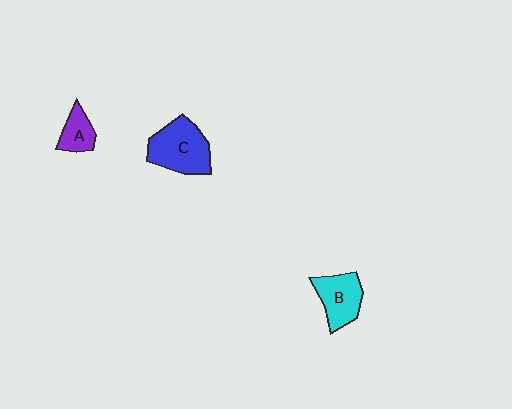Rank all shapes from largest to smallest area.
From largest to smallest: C (blue), B (cyan), A (purple).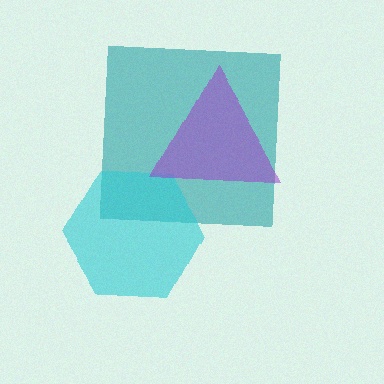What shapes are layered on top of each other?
The layered shapes are: a teal square, a cyan hexagon, a purple triangle.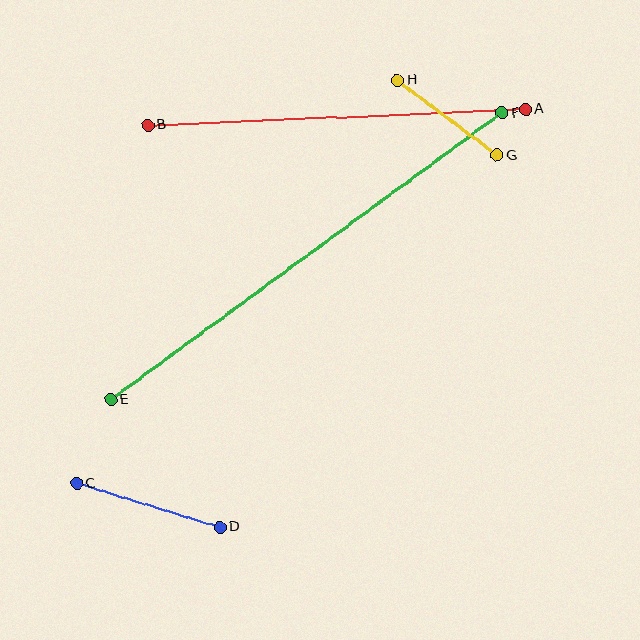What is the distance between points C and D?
The distance is approximately 150 pixels.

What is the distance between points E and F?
The distance is approximately 485 pixels.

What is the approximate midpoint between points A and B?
The midpoint is at approximately (337, 117) pixels.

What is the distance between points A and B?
The distance is approximately 378 pixels.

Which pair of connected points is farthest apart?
Points E and F are farthest apart.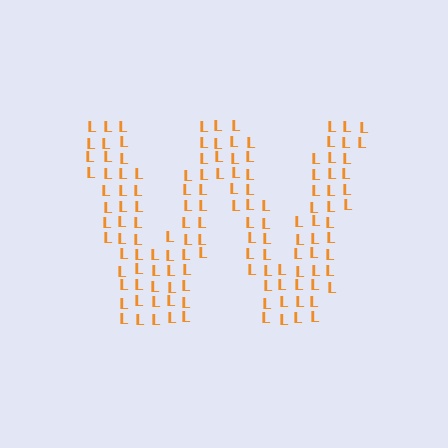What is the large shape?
The large shape is the letter W.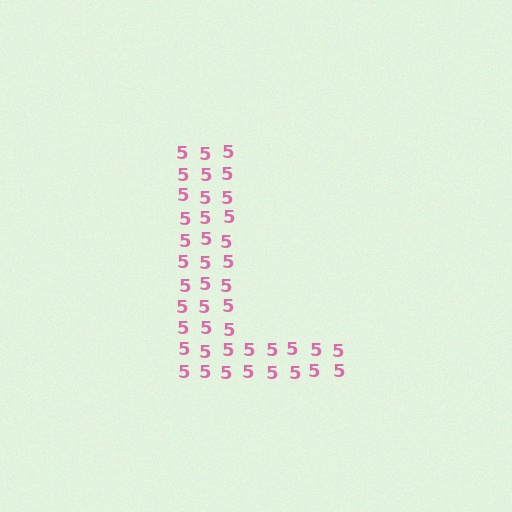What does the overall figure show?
The overall figure shows the letter L.